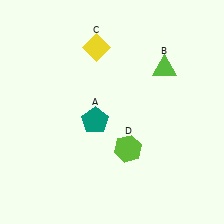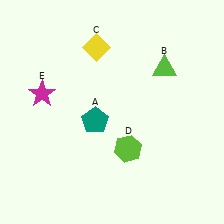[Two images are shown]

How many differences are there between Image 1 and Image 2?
There is 1 difference between the two images.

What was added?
A magenta star (E) was added in Image 2.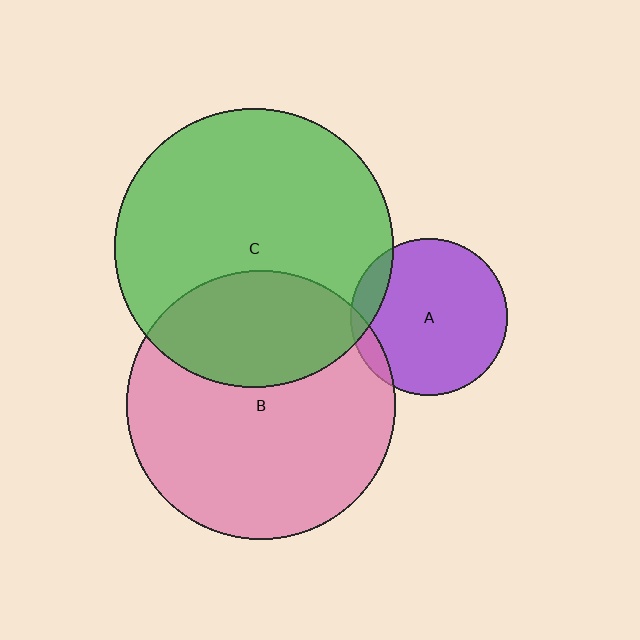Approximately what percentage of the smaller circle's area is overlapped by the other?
Approximately 30%.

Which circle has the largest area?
Circle C (green).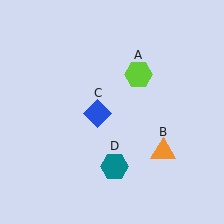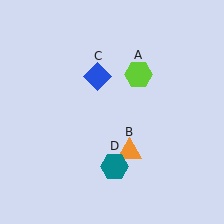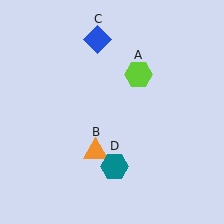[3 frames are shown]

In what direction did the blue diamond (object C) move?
The blue diamond (object C) moved up.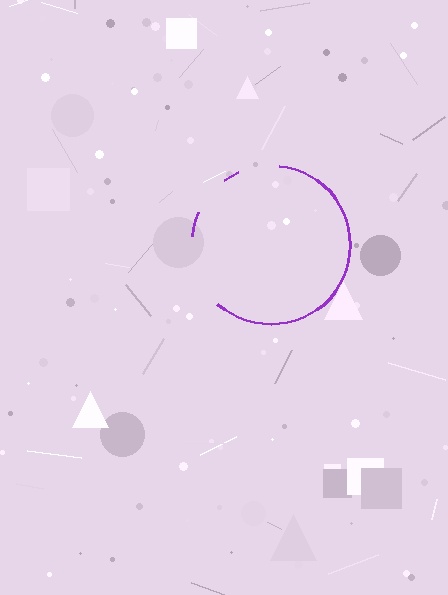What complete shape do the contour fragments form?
The contour fragments form a circle.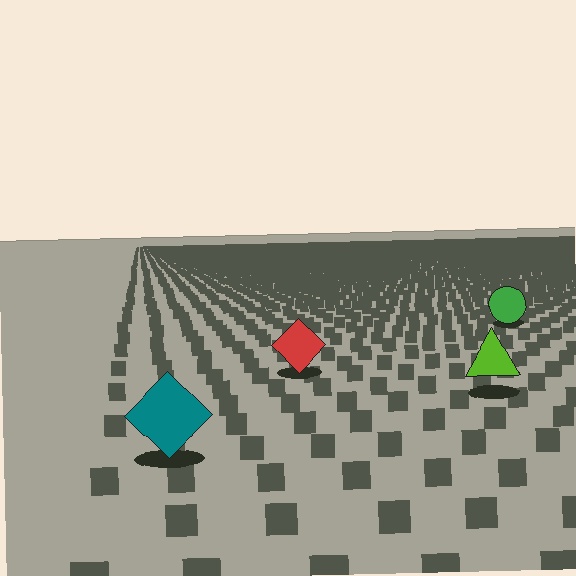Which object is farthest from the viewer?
The green circle is farthest from the viewer. It appears smaller and the ground texture around it is denser.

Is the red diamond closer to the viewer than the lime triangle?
No. The lime triangle is closer — you can tell from the texture gradient: the ground texture is coarser near it.